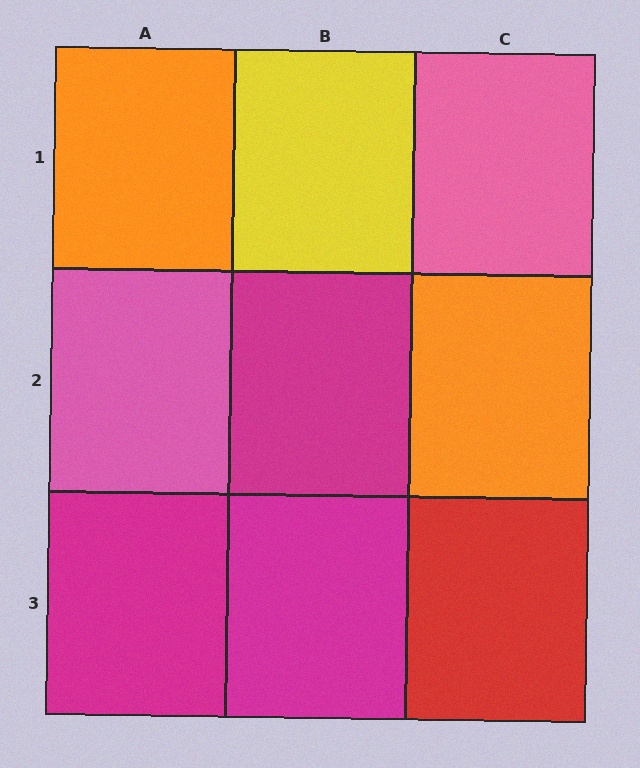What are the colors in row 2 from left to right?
Pink, magenta, orange.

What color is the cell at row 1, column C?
Pink.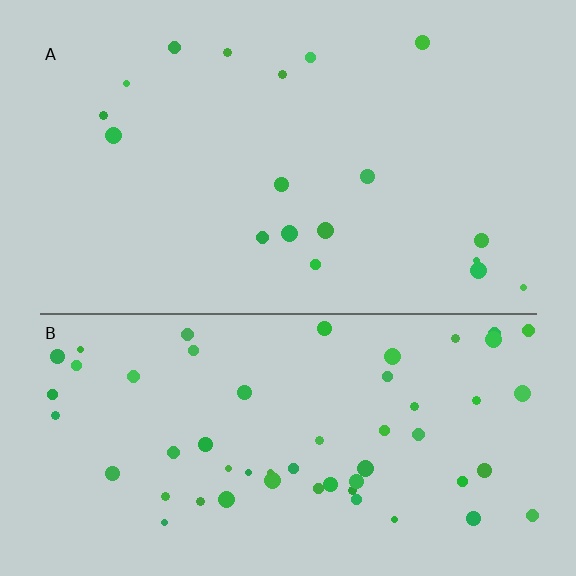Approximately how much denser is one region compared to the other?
Approximately 3.1× — region B over region A.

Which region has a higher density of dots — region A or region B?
B (the bottom).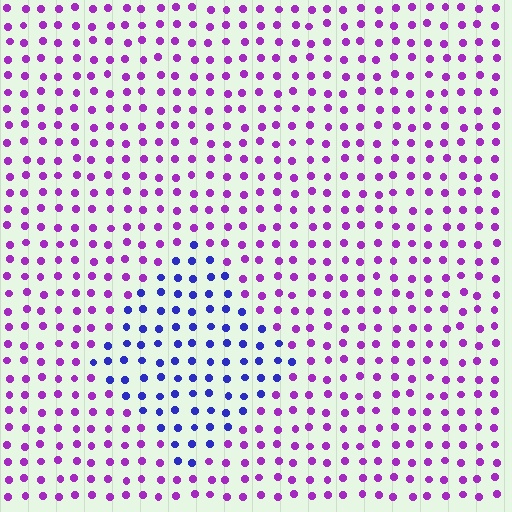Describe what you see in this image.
The image is filled with small purple elements in a uniform arrangement. A diamond-shaped region is visible where the elements are tinted to a slightly different hue, forming a subtle color boundary.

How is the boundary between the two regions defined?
The boundary is defined purely by a slight shift in hue (about 50 degrees). Spacing, size, and orientation are identical on both sides.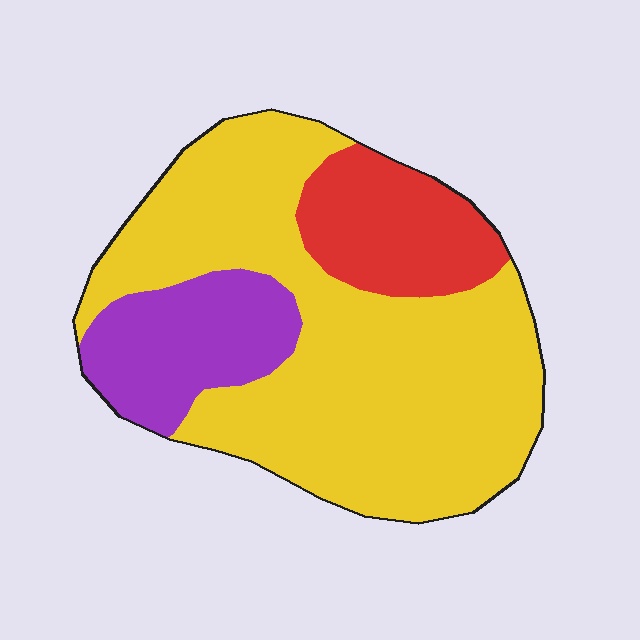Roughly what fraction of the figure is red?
Red takes up less than a sixth of the figure.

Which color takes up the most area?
Yellow, at roughly 65%.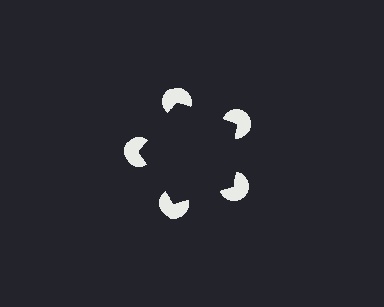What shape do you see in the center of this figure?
An illusory pentagon — its edges are inferred from the aligned wedge cuts in the pac-man discs, not physically drawn.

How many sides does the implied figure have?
5 sides.